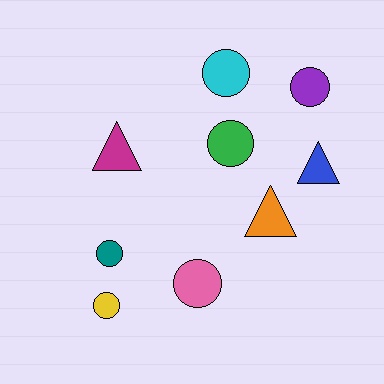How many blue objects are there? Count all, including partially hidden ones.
There is 1 blue object.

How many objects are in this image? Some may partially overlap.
There are 9 objects.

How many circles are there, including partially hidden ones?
There are 6 circles.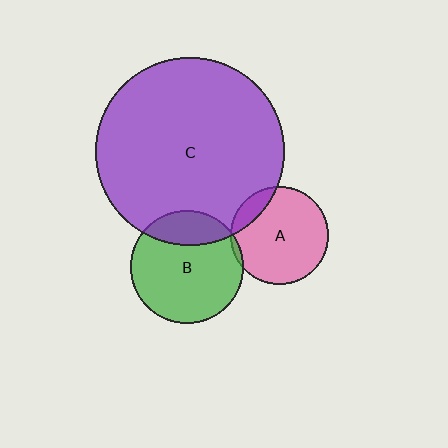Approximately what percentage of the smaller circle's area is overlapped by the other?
Approximately 15%.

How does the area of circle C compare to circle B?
Approximately 2.8 times.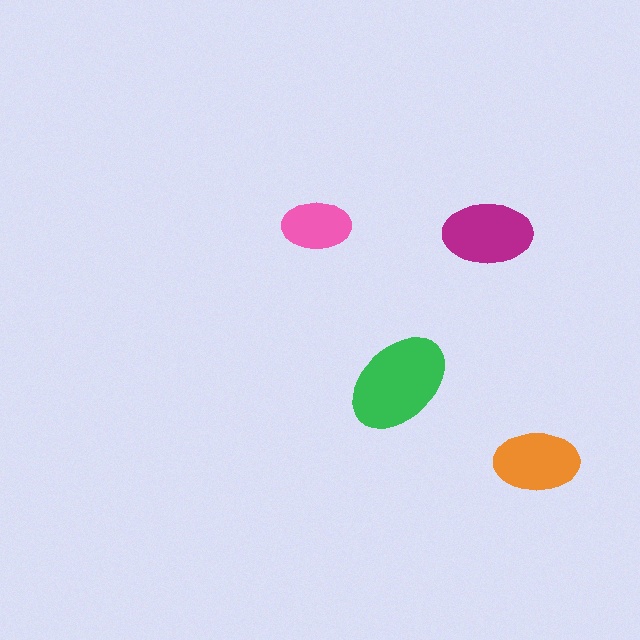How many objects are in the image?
There are 4 objects in the image.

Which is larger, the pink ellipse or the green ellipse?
The green one.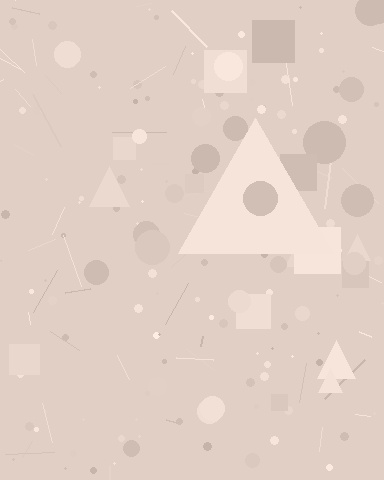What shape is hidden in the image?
A triangle is hidden in the image.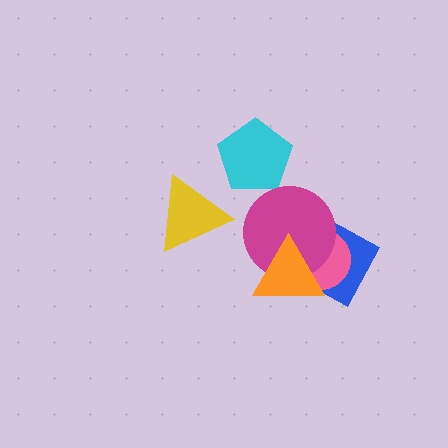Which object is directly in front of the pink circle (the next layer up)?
The magenta circle is directly in front of the pink circle.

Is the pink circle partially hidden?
Yes, it is partially covered by another shape.